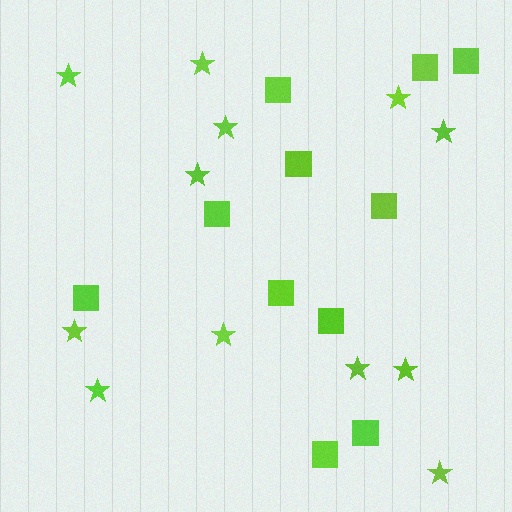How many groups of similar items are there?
There are 2 groups: one group of squares (11) and one group of stars (12).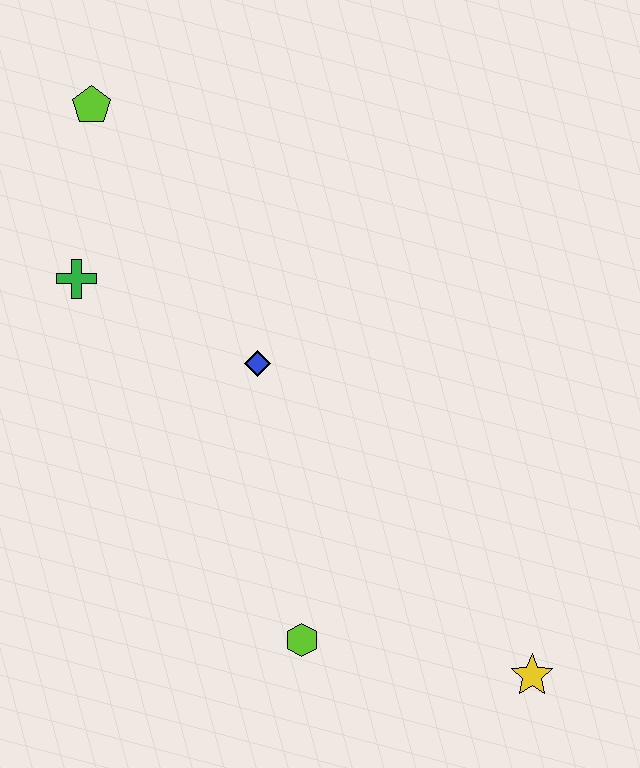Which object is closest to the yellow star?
The lime hexagon is closest to the yellow star.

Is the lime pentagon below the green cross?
No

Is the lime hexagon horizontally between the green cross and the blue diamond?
No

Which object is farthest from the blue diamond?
The yellow star is farthest from the blue diamond.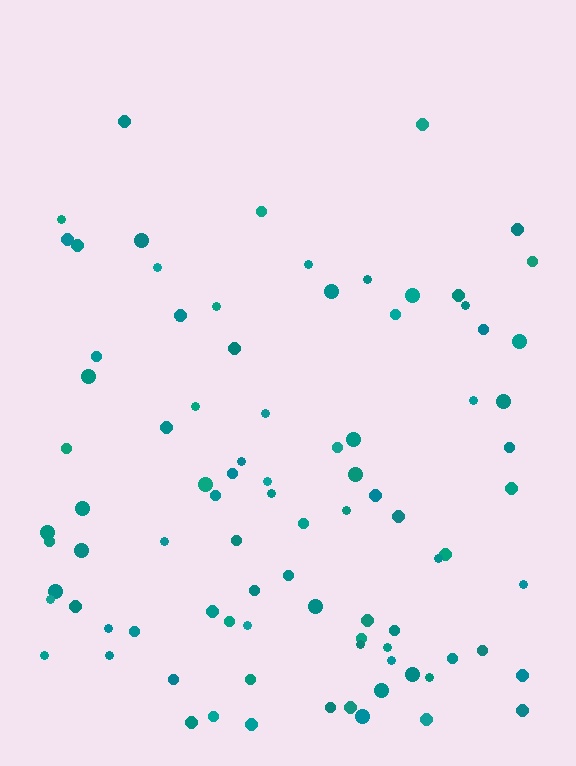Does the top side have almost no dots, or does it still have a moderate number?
Still a moderate number, just noticeably fewer than the bottom.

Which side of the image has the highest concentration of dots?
The bottom.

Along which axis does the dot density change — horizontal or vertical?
Vertical.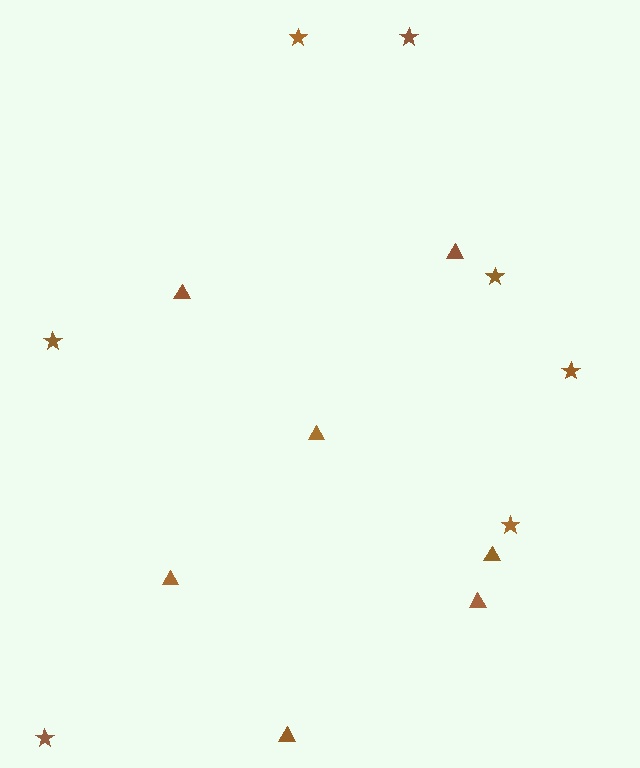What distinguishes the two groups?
There are 2 groups: one group of stars (7) and one group of triangles (7).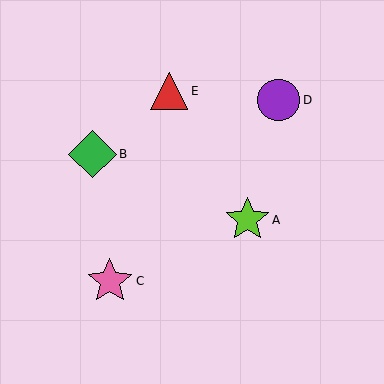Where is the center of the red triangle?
The center of the red triangle is at (169, 91).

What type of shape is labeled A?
Shape A is a lime star.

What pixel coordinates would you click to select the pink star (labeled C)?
Click at (110, 281) to select the pink star C.